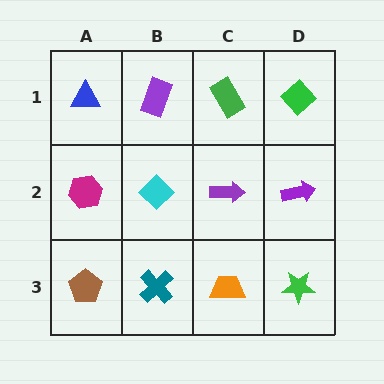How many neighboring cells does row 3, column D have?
2.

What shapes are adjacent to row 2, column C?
A green rectangle (row 1, column C), an orange trapezoid (row 3, column C), a cyan diamond (row 2, column B), a purple arrow (row 2, column D).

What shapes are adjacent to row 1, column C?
A purple arrow (row 2, column C), a purple rectangle (row 1, column B), a green diamond (row 1, column D).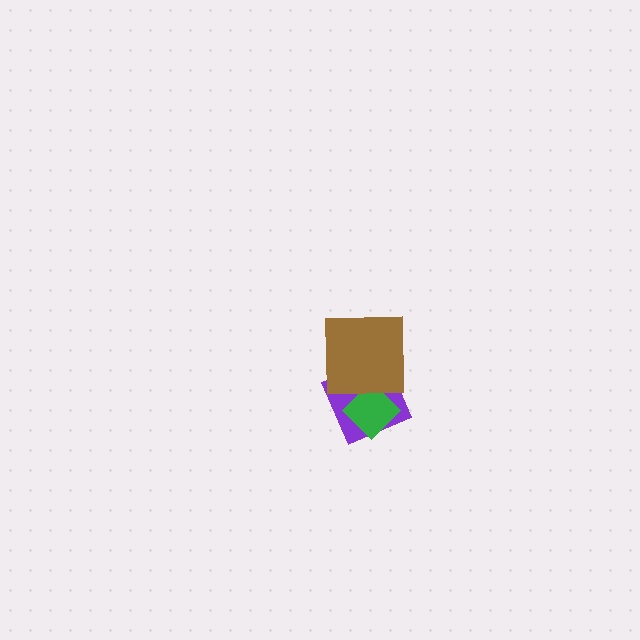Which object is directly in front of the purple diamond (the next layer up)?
The green diamond is directly in front of the purple diamond.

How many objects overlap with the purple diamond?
2 objects overlap with the purple diamond.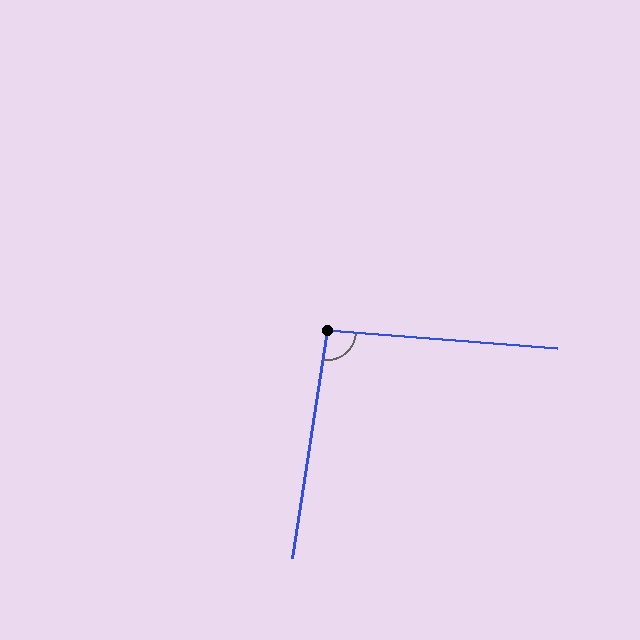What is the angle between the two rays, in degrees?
Approximately 94 degrees.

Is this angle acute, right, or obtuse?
It is approximately a right angle.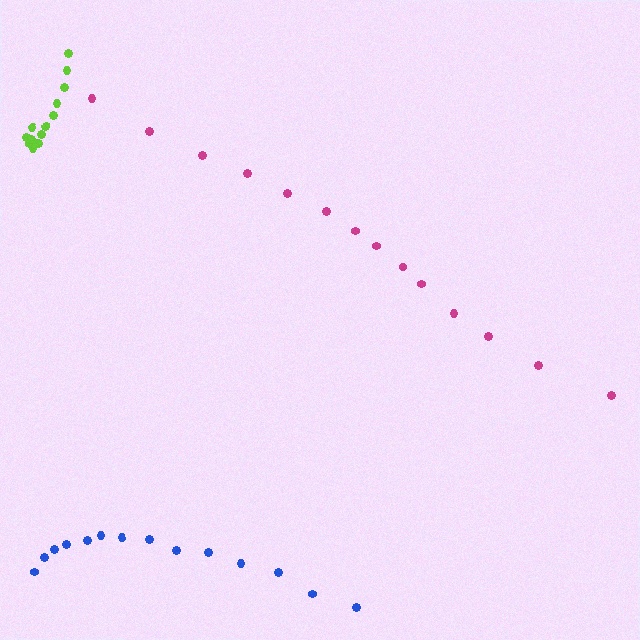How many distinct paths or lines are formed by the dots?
There are 3 distinct paths.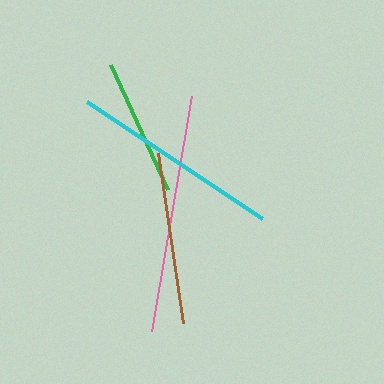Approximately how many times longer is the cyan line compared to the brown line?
The cyan line is approximately 1.2 times the length of the brown line.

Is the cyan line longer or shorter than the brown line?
The cyan line is longer than the brown line.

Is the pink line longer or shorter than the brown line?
The pink line is longer than the brown line.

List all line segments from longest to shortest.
From longest to shortest: pink, cyan, brown, green.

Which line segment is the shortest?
The green line is the shortest at approximately 138 pixels.